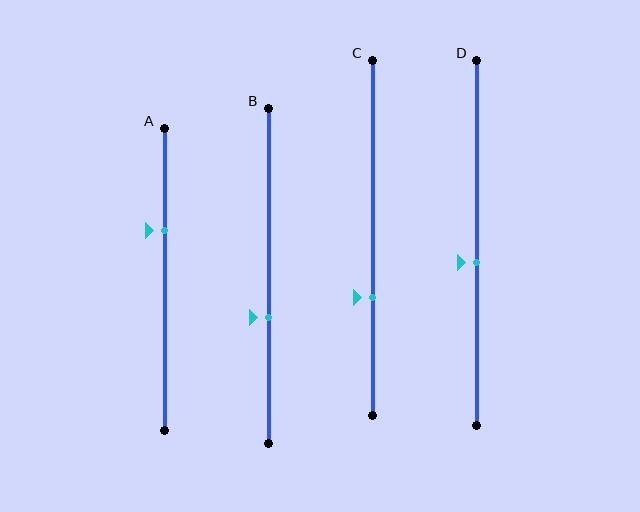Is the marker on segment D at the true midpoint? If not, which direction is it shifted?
No, the marker on segment D is shifted downward by about 5% of the segment length.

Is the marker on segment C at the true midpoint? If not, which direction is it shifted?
No, the marker on segment C is shifted downward by about 17% of the segment length.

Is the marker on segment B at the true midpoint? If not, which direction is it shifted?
No, the marker on segment B is shifted downward by about 12% of the segment length.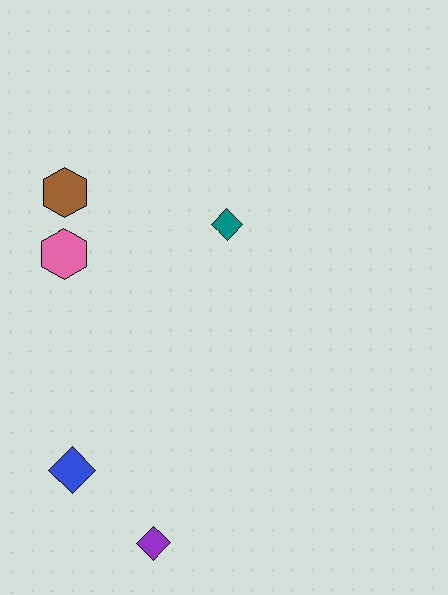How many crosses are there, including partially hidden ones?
There are no crosses.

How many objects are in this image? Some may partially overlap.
There are 5 objects.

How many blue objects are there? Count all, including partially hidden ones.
There is 1 blue object.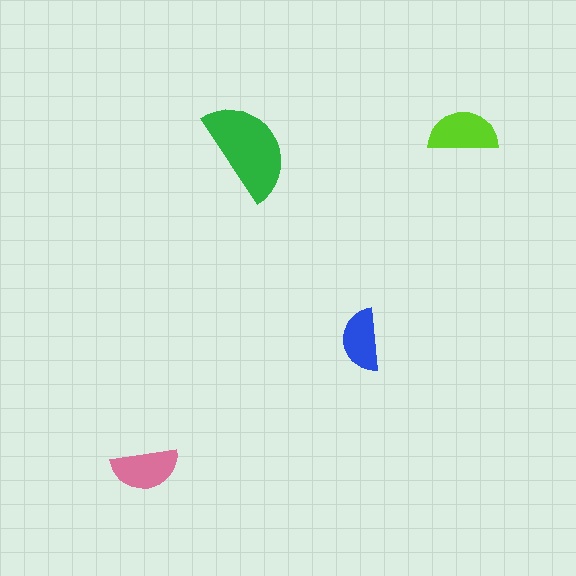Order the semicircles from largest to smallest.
the green one, the lime one, the pink one, the blue one.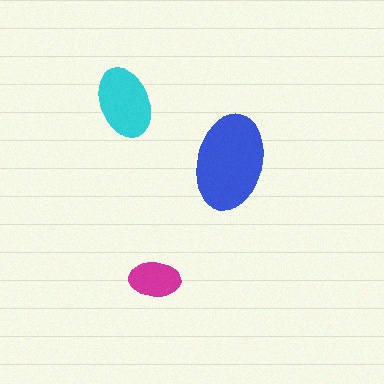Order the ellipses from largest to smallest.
the blue one, the cyan one, the magenta one.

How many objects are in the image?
There are 3 objects in the image.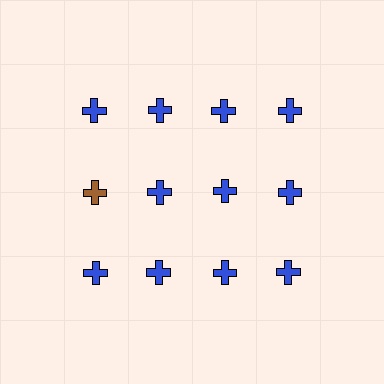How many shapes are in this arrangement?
There are 12 shapes arranged in a grid pattern.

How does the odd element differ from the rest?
It has a different color: brown instead of blue.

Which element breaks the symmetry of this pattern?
The brown cross in the second row, leftmost column breaks the symmetry. All other shapes are blue crosses.